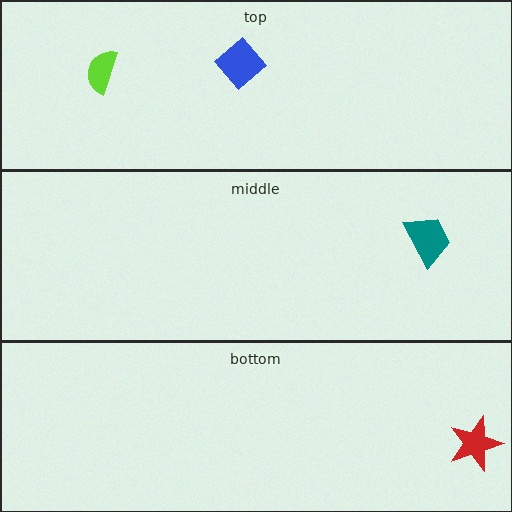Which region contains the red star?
The bottom region.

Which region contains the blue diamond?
The top region.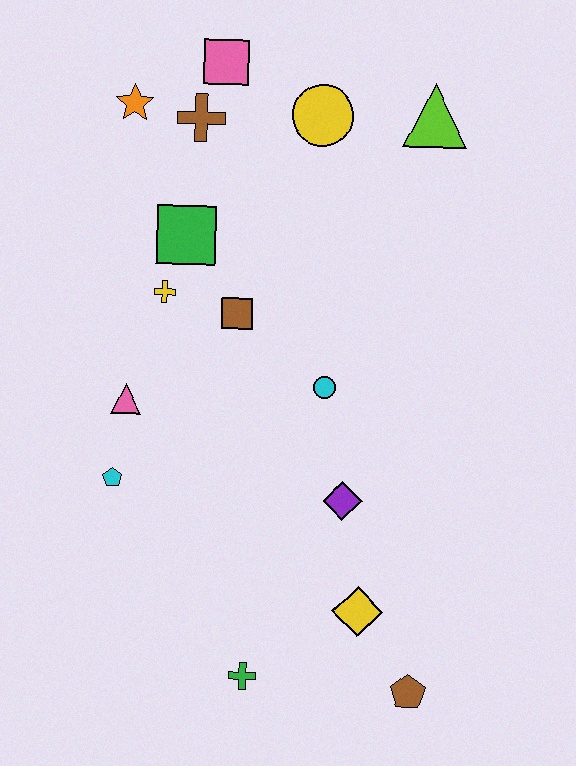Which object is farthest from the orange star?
The brown pentagon is farthest from the orange star.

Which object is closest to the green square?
The yellow cross is closest to the green square.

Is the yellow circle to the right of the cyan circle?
No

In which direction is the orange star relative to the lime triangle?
The orange star is to the left of the lime triangle.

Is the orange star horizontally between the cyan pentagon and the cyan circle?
Yes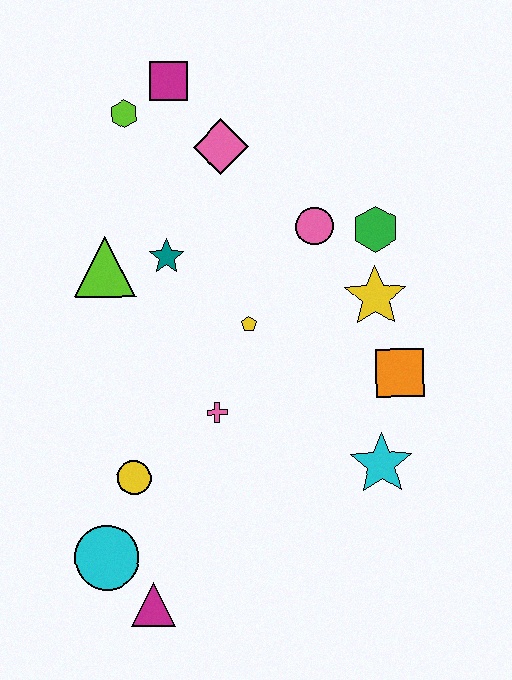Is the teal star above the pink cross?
Yes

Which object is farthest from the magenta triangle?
The magenta square is farthest from the magenta triangle.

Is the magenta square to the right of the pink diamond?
No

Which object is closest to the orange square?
The yellow star is closest to the orange square.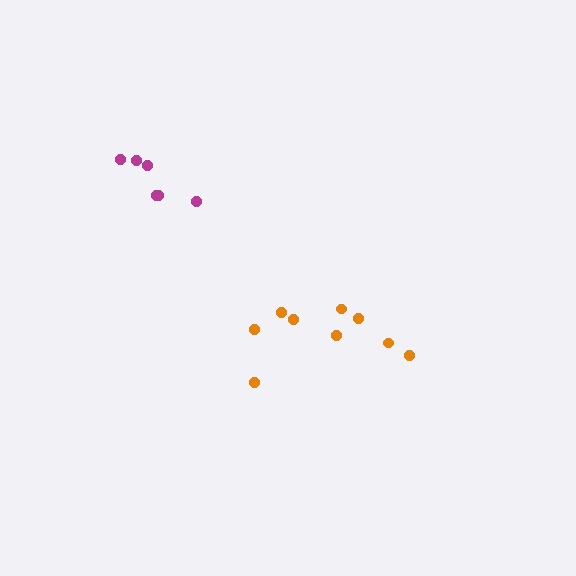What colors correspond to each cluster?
The clusters are colored: orange, magenta.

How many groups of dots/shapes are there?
There are 2 groups.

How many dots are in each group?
Group 1: 9 dots, Group 2: 6 dots (15 total).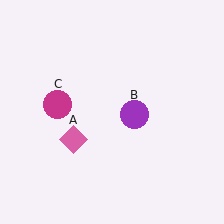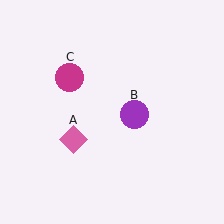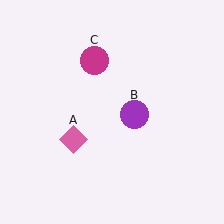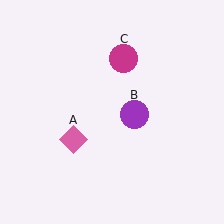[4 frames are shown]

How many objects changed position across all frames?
1 object changed position: magenta circle (object C).